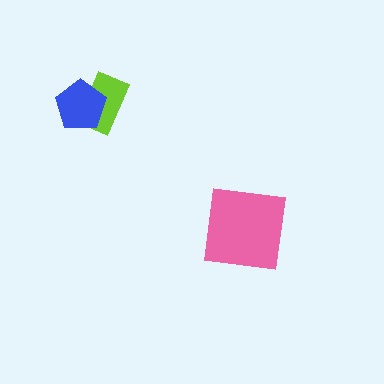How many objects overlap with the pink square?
0 objects overlap with the pink square.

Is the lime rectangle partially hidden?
Yes, it is partially covered by another shape.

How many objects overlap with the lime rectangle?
1 object overlaps with the lime rectangle.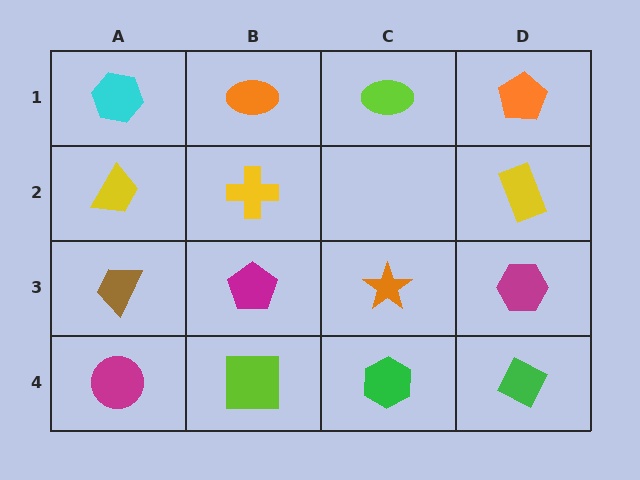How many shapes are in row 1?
4 shapes.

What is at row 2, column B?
A yellow cross.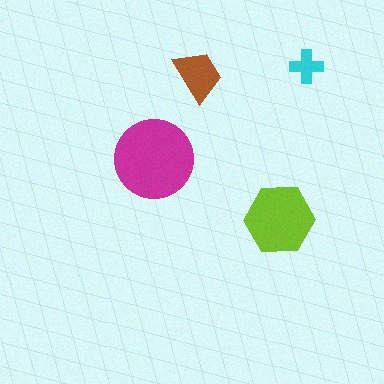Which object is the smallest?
The cyan cross.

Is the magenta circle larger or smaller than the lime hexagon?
Larger.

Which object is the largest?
The magenta circle.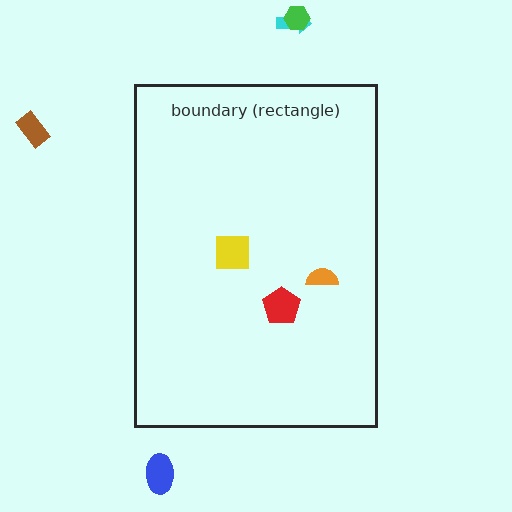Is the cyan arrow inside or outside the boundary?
Outside.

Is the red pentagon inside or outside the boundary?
Inside.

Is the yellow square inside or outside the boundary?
Inside.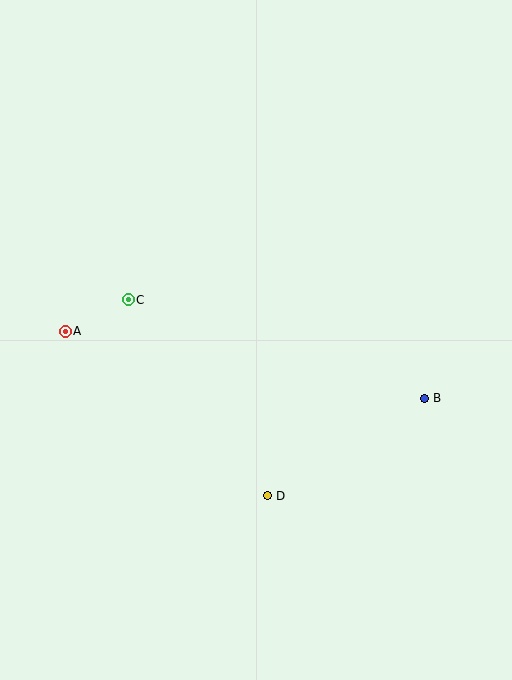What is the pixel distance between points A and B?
The distance between A and B is 365 pixels.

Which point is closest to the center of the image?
Point C at (128, 300) is closest to the center.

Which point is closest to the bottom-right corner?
Point B is closest to the bottom-right corner.